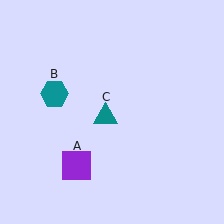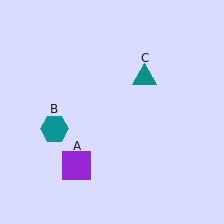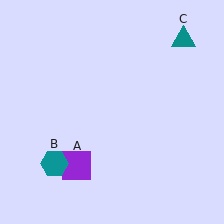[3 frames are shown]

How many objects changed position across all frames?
2 objects changed position: teal hexagon (object B), teal triangle (object C).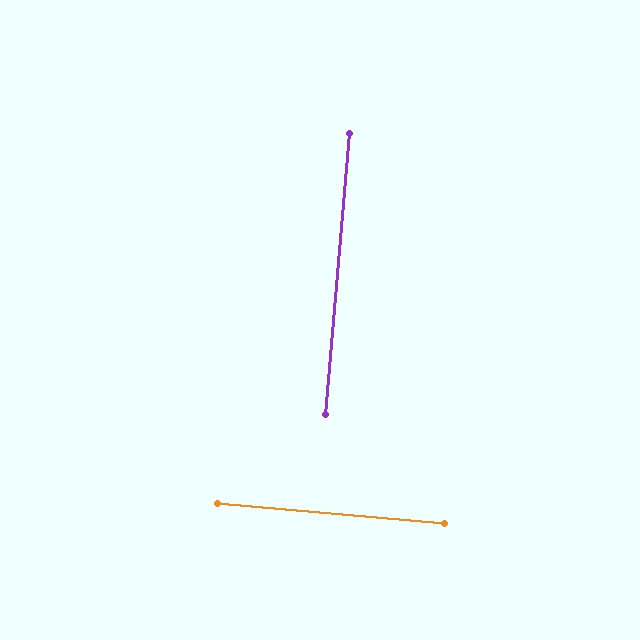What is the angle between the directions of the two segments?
Approximately 90 degrees.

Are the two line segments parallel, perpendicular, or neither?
Perpendicular — they meet at approximately 90°.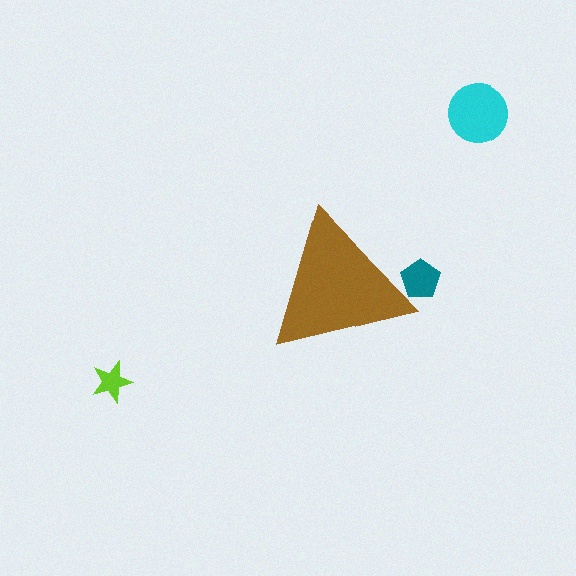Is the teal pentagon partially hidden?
Yes, the teal pentagon is partially hidden behind the brown triangle.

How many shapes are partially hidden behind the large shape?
1 shape is partially hidden.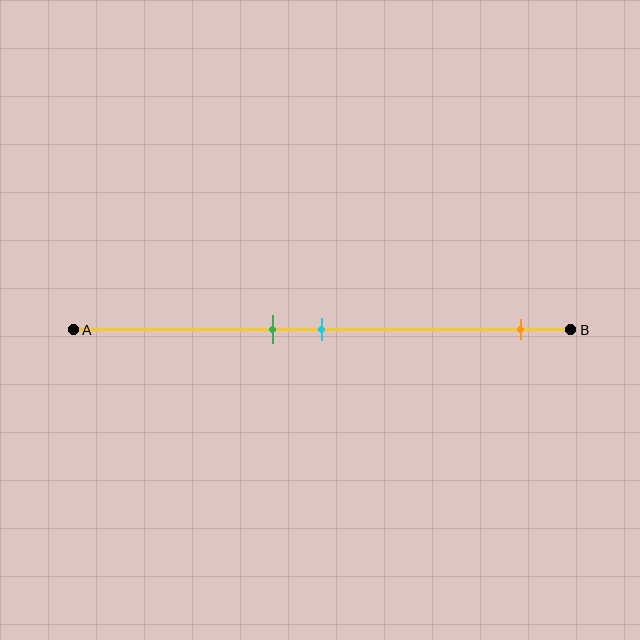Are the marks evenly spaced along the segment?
No, the marks are not evenly spaced.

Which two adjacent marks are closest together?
The green and cyan marks are the closest adjacent pair.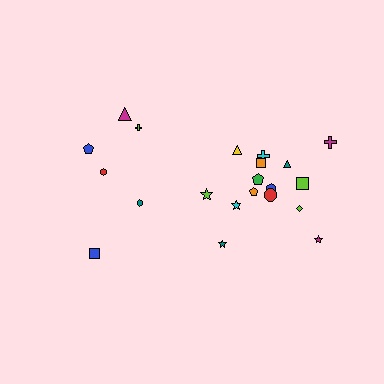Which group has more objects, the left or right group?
The right group.